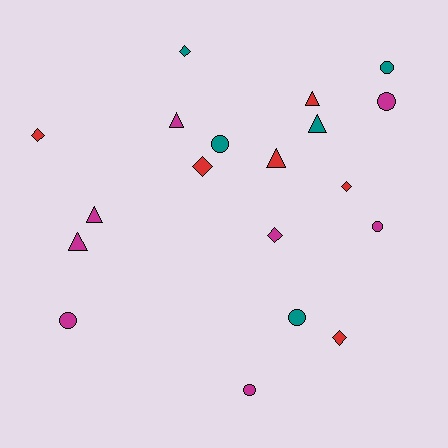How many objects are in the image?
There are 19 objects.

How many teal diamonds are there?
There is 1 teal diamond.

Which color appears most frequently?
Magenta, with 8 objects.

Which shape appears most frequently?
Circle, with 7 objects.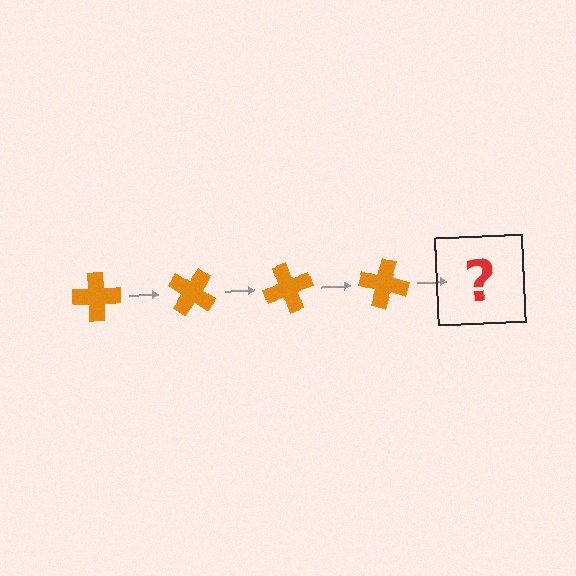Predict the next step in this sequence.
The next step is an orange cross rotated 140 degrees.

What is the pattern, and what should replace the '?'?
The pattern is that the cross rotates 35 degrees each step. The '?' should be an orange cross rotated 140 degrees.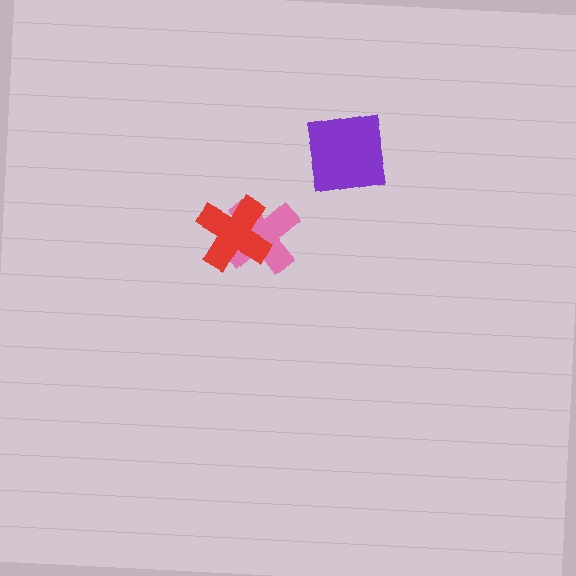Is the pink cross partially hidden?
Yes, it is partially covered by another shape.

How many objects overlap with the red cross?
1 object overlaps with the red cross.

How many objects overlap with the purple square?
0 objects overlap with the purple square.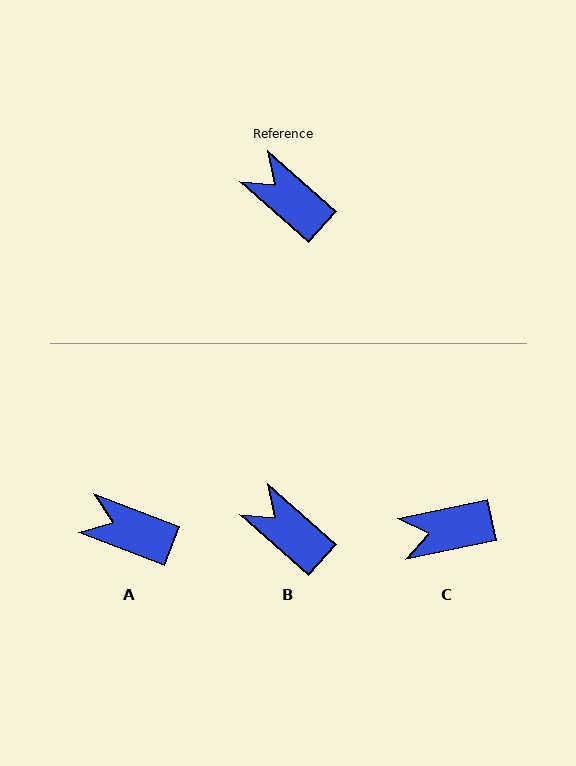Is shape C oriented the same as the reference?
No, it is off by about 53 degrees.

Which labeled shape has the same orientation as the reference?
B.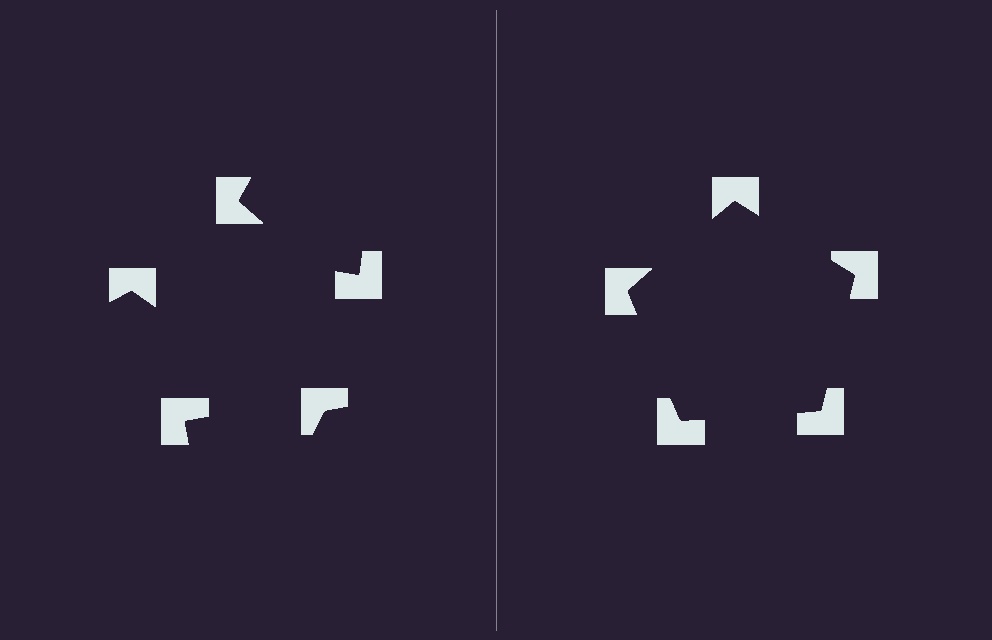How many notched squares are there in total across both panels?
10 — 5 on each side.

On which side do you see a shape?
An illusory pentagon appears on the right side. On the left side the wedge cuts are rotated, so no coherent shape forms.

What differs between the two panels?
The notched squares are positioned identically on both sides; only the wedge orientations differ. On the right they align to a pentagon; on the left they are misaligned.